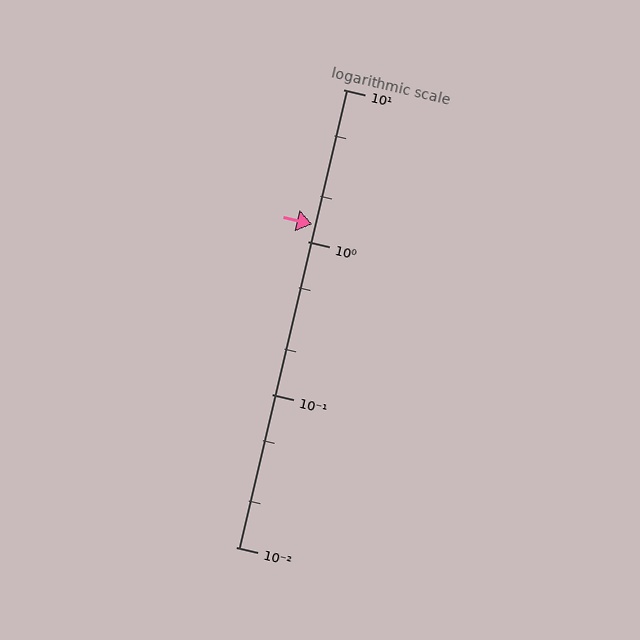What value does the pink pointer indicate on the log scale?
The pointer indicates approximately 1.3.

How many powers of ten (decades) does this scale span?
The scale spans 3 decades, from 0.01 to 10.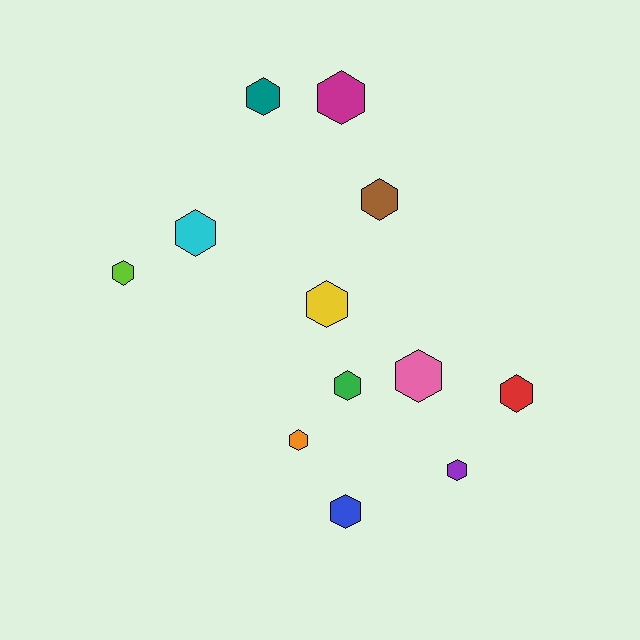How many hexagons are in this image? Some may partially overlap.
There are 12 hexagons.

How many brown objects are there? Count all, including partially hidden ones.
There is 1 brown object.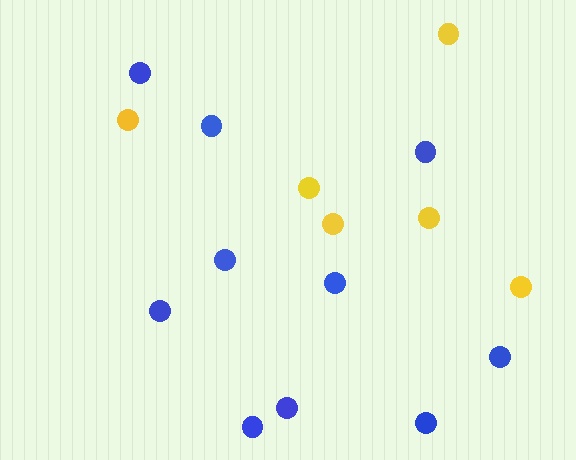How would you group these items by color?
There are 2 groups: one group of blue circles (10) and one group of yellow circles (6).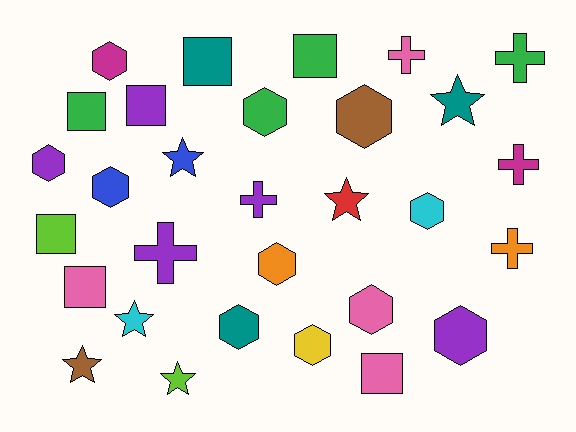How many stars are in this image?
There are 6 stars.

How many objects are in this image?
There are 30 objects.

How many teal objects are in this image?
There are 3 teal objects.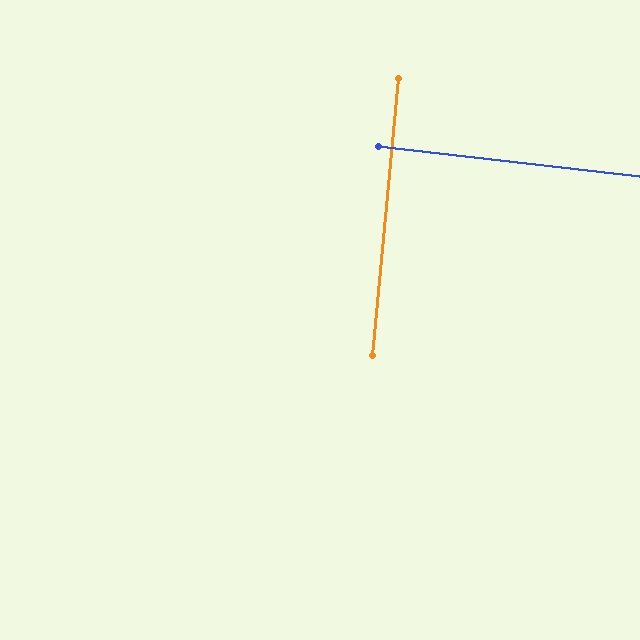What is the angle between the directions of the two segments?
Approximately 89 degrees.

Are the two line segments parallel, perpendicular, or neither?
Perpendicular — they meet at approximately 89°.